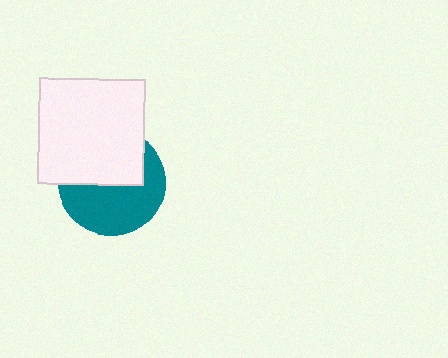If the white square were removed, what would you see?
You would see the complete teal circle.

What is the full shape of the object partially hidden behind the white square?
The partially hidden object is a teal circle.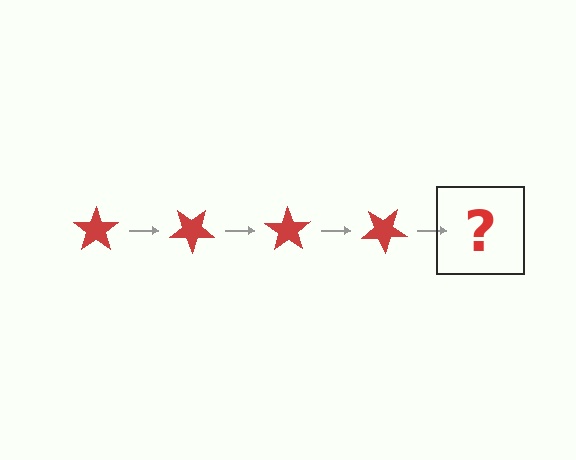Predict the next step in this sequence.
The next step is a red star rotated 140 degrees.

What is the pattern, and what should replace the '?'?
The pattern is that the star rotates 35 degrees each step. The '?' should be a red star rotated 140 degrees.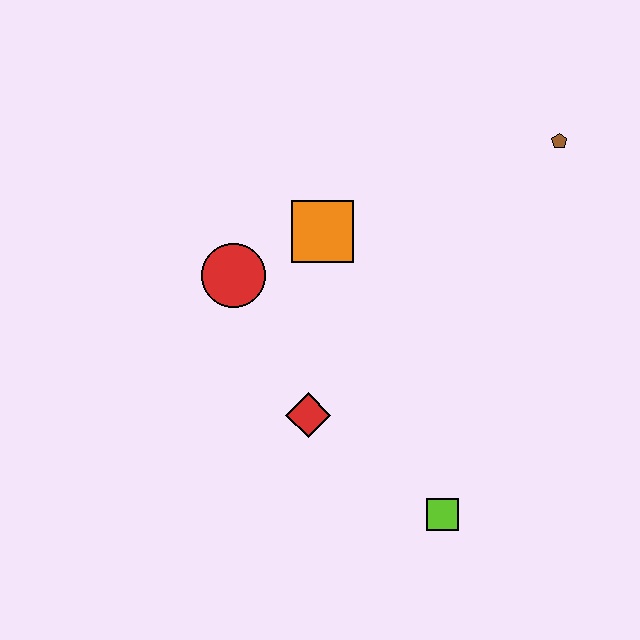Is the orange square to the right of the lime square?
No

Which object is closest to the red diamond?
The red circle is closest to the red diamond.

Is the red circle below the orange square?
Yes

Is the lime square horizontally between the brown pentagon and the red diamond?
Yes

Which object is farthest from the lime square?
The brown pentagon is farthest from the lime square.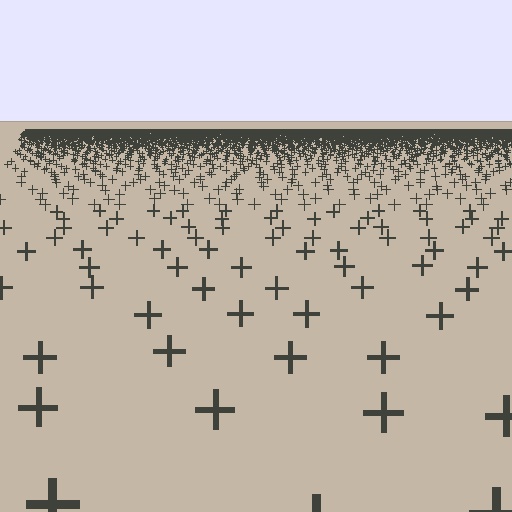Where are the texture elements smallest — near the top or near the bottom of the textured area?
Near the top.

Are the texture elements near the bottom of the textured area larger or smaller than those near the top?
Larger. Near the bottom, elements are closer to the viewer and appear at a bigger on-screen size.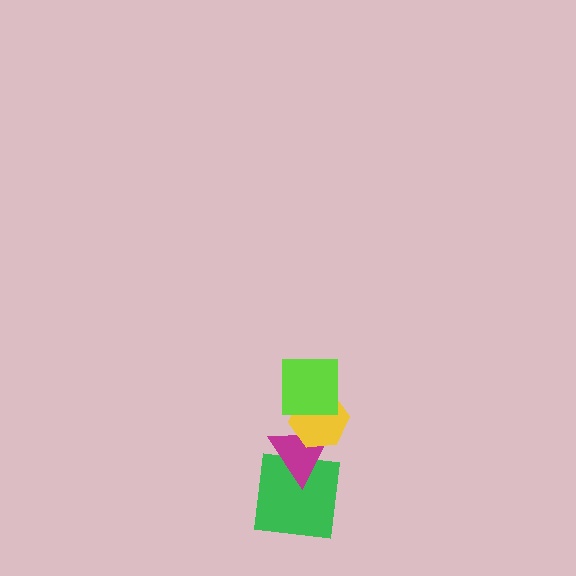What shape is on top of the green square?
The magenta triangle is on top of the green square.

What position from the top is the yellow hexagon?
The yellow hexagon is 2nd from the top.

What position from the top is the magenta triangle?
The magenta triangle is 3rd from the top.